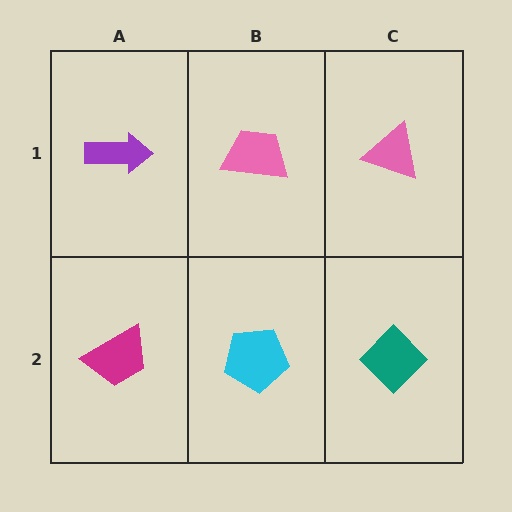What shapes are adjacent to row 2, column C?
A pink triangle (row 1, column C), a cyan pentagon (row 2, column B).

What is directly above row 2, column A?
A purple arrow.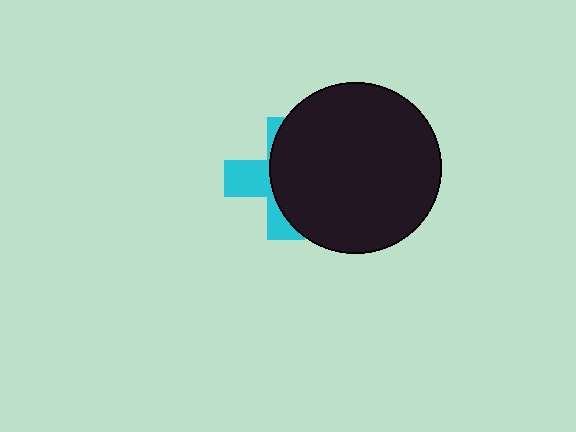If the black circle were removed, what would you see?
You would see the complete cyan cross.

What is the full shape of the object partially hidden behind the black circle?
The partially hidden object is a cyan cross.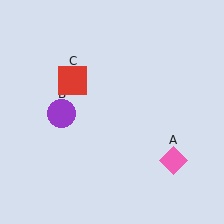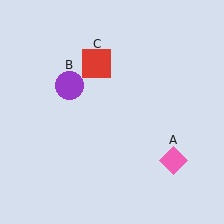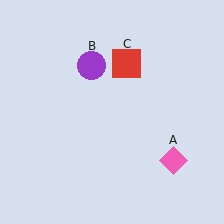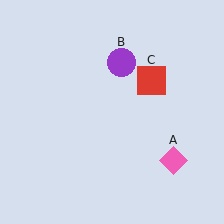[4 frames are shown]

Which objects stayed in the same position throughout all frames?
Pink diamond (object A) remained stationary.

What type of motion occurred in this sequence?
The purple circle (object B), red square (object C) rotated clockwise around the center of the scene.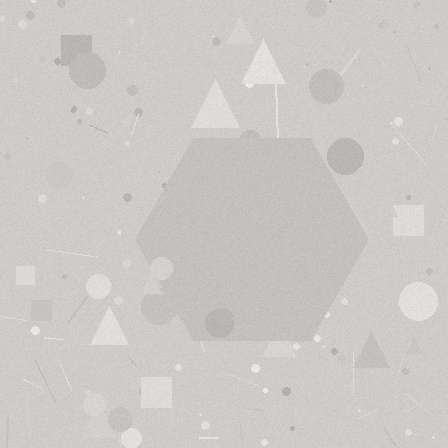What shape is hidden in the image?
A hexagon is hidden in the image.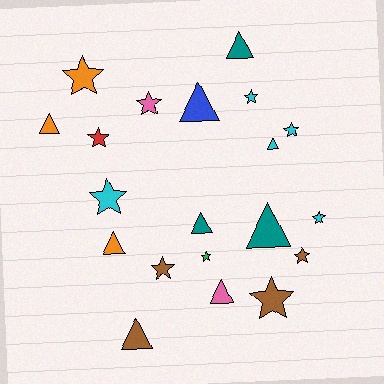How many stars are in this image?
There are 11 stars.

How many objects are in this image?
There are 20 objects.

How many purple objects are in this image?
There are no purple objects.